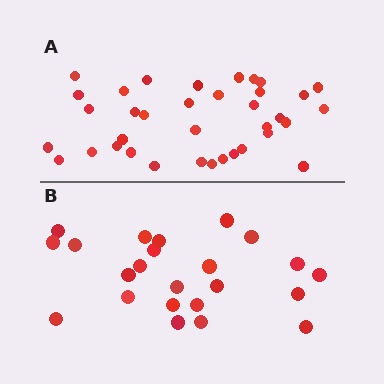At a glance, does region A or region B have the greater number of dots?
Region A (the top region) has more dots.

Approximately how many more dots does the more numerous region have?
Region A has approximately 15 more dots than region B.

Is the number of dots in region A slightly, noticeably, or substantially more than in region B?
Region A has substantially more. The ratio is roughly 1.6 to 1.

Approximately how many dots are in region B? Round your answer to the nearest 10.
About 20 dots. (The exact count is 23, which rounds to 20.)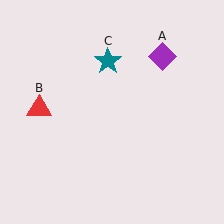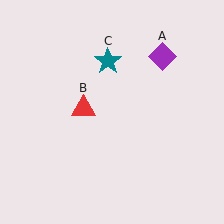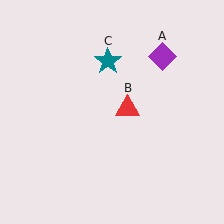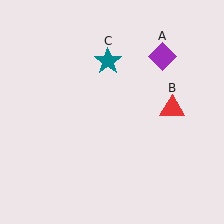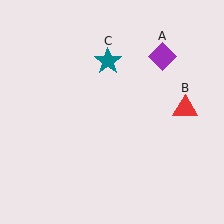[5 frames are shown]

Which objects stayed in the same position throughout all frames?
Purple diamond (object A) and teal star (object C) remained stationary.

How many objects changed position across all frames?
1 object changed position: red triangle (object B).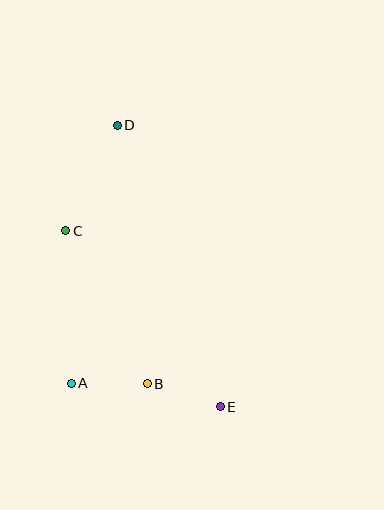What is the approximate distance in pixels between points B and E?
The distance between B and E is approximately 77 pixels.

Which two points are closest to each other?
Points A and B are closest to each other.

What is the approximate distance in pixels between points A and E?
The distance between A and E is approximately 151 pixels.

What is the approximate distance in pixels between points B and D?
The distance between B and D is approximately 260 pixels.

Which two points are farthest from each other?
Points D and E are farthest from each other.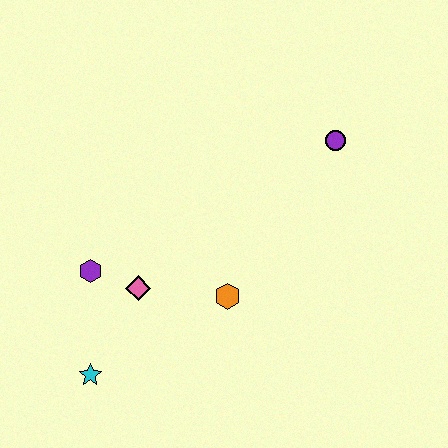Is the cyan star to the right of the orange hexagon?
No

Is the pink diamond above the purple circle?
No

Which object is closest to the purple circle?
The orange hexagon is closest to the purple circle.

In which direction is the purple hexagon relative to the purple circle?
The purple hexagon is to the left of the purple circle.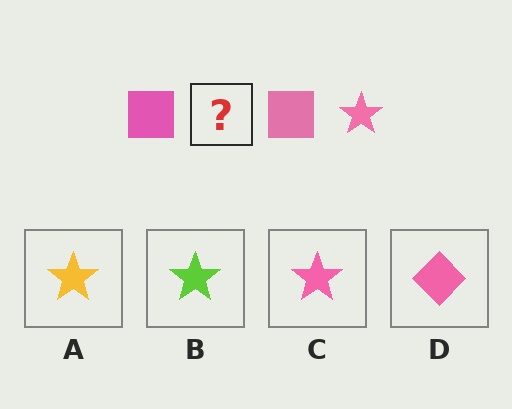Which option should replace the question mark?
Option C.